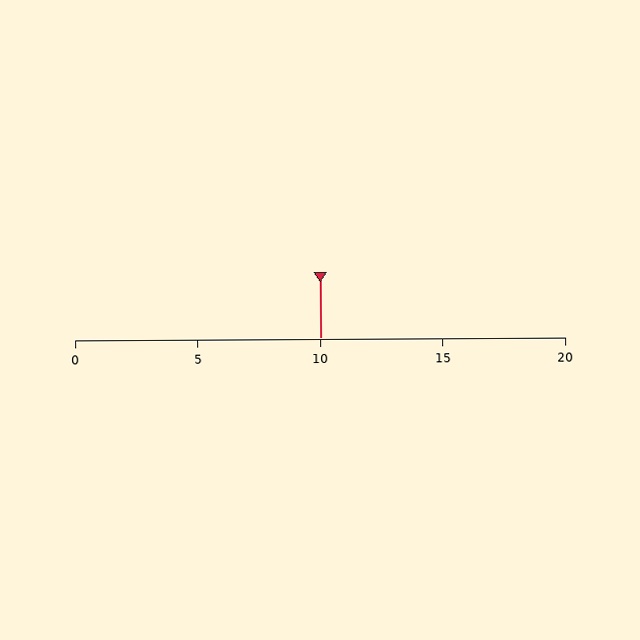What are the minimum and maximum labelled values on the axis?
The axis runs from 0 to 20.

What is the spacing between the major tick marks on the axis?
The major ticks are spaced 5 apart.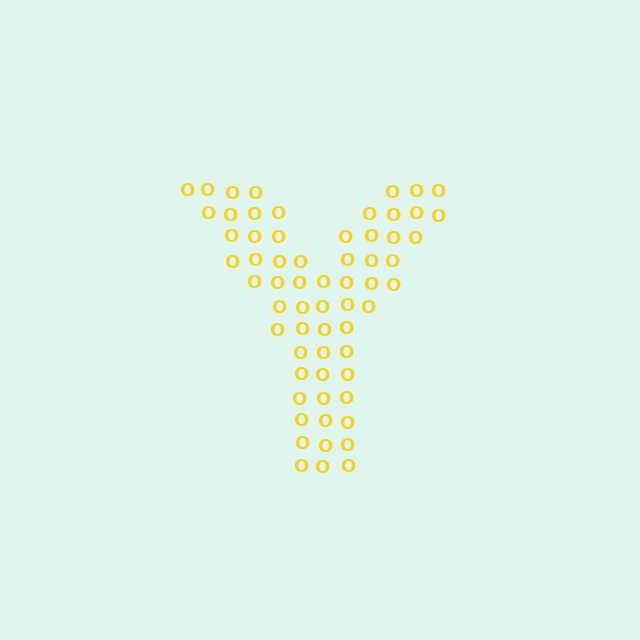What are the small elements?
The small elements are letter O's.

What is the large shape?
The large shape is the letter Y.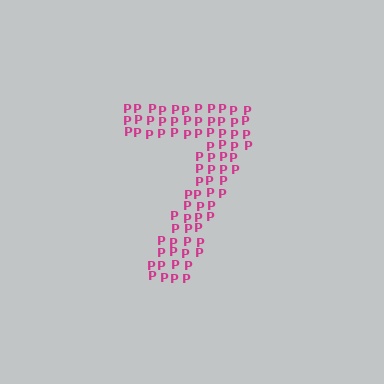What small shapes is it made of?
It is made of small letter P's.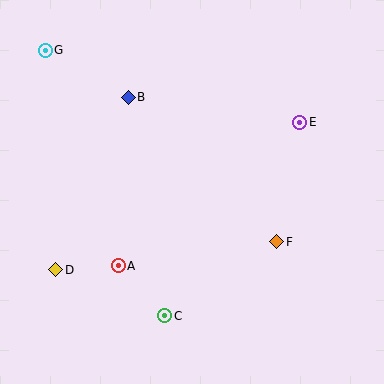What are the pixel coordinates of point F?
Point F is at (277, 242).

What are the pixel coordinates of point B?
Point B is at (128, 97).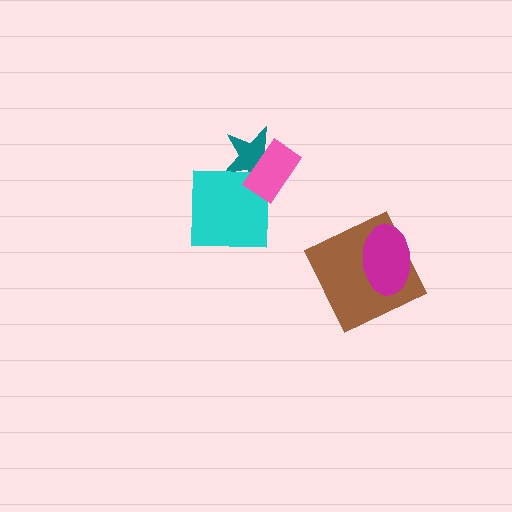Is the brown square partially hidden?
Yes, it is partially covered by another shape.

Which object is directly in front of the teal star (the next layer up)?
The cyan square is directly in front of the teal star.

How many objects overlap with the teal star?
2 objects overlap with the teal star.